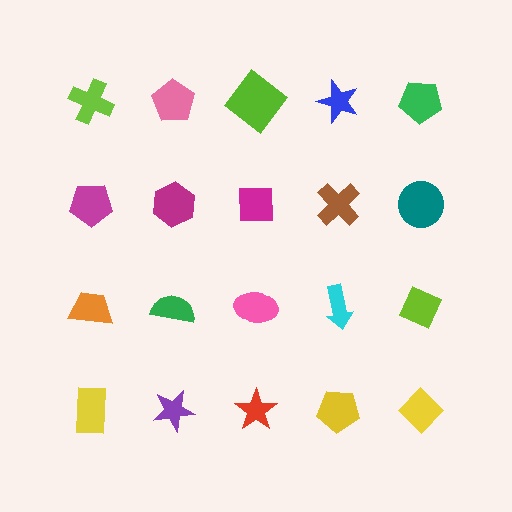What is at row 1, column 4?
A blue star.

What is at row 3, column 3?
A pink ellipse.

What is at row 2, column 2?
A magenta hexagon.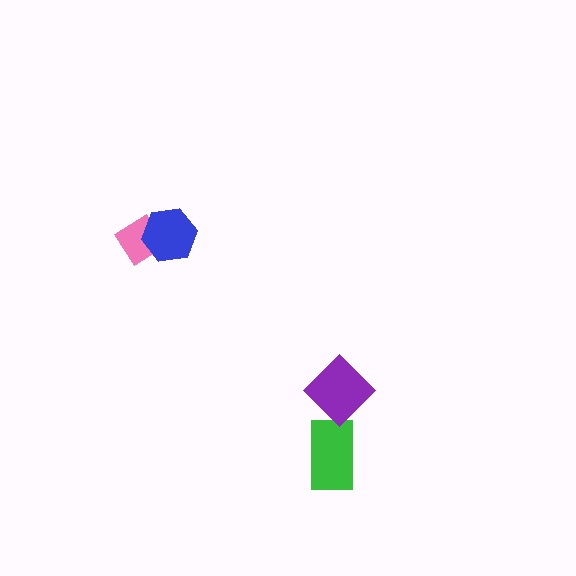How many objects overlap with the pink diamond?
1 object overlaps with the pink diamond.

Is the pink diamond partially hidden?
Yes, it is partially covered by another shape.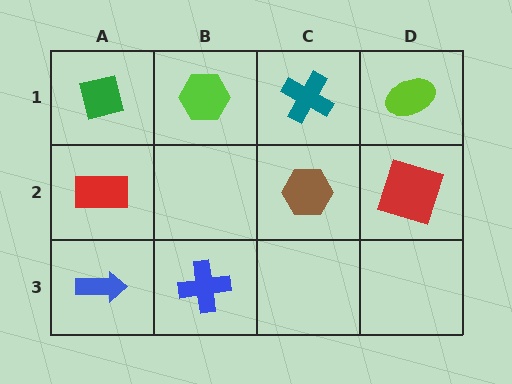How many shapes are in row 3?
2 shapes.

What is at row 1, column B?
A lime hexagon.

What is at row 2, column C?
A brown hexagon.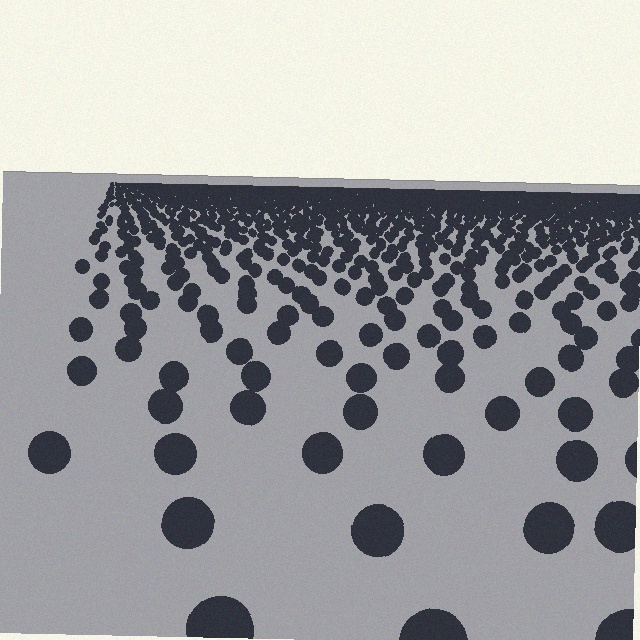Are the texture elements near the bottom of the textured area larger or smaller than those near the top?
Larger. Near the bottom, elements are closer to the viewer and appear at a bigger on-screen size.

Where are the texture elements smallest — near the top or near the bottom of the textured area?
Near the top.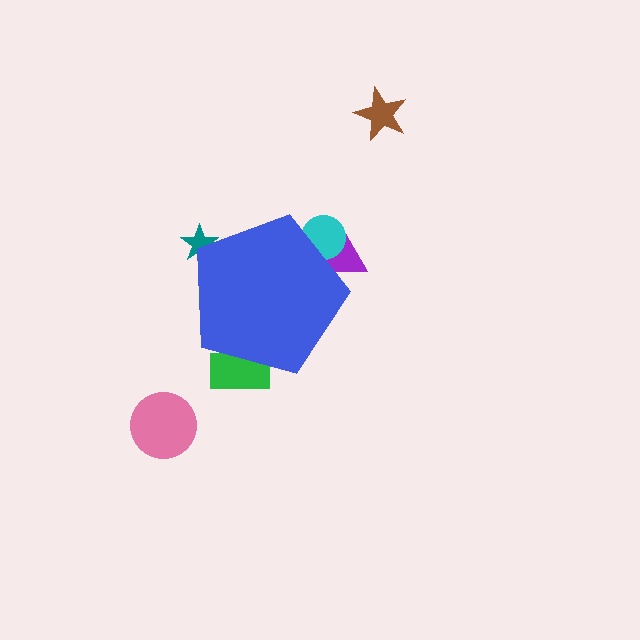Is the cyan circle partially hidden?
Yes, the cyan circle is partially hidden behind the blue pentagon.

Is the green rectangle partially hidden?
Yes, the green rectangle is partially hidden behind the blue pentagon.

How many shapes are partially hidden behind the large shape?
4 shapes are partially hidden.